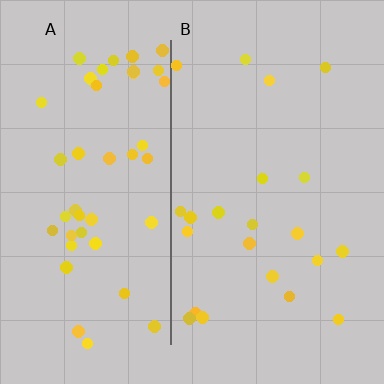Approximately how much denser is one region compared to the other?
Approximately 2.1× — region A over region B.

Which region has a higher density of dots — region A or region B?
A (the left).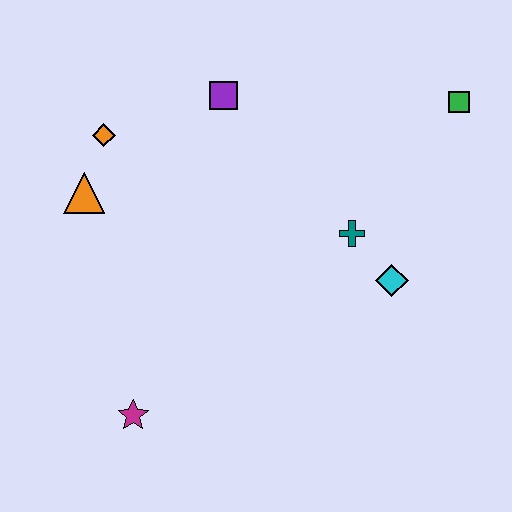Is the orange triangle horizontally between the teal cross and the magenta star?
No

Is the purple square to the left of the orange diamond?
No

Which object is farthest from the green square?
The magenta star is farthest from the green square.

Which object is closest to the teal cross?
The cyan diamond is closest to the teal cross.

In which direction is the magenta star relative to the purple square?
The magenta star is below the purple square.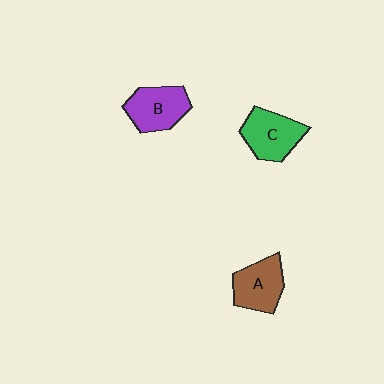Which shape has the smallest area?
Shape A (brown).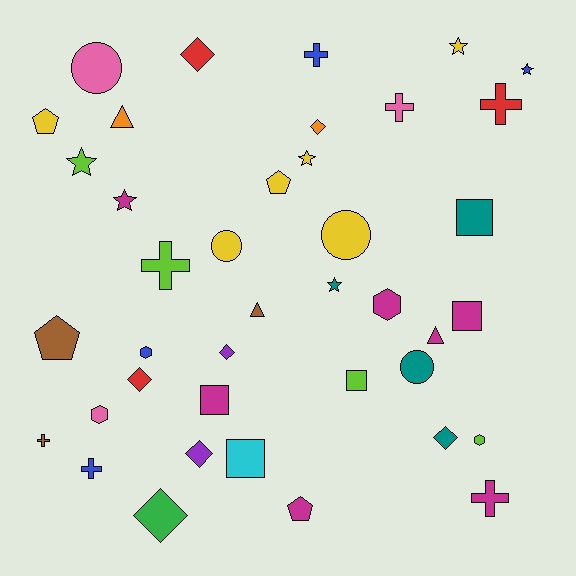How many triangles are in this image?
There are 3 triangles.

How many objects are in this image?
There are 40 objects.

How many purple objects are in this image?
There are 2 purple objects.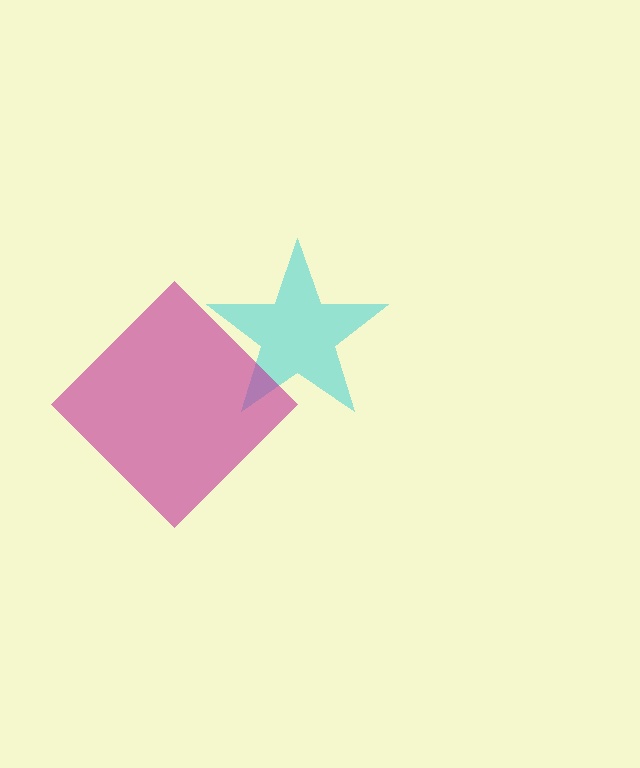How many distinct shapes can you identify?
There are 2 distinct shapes: a cyan star, a magenta diamond.